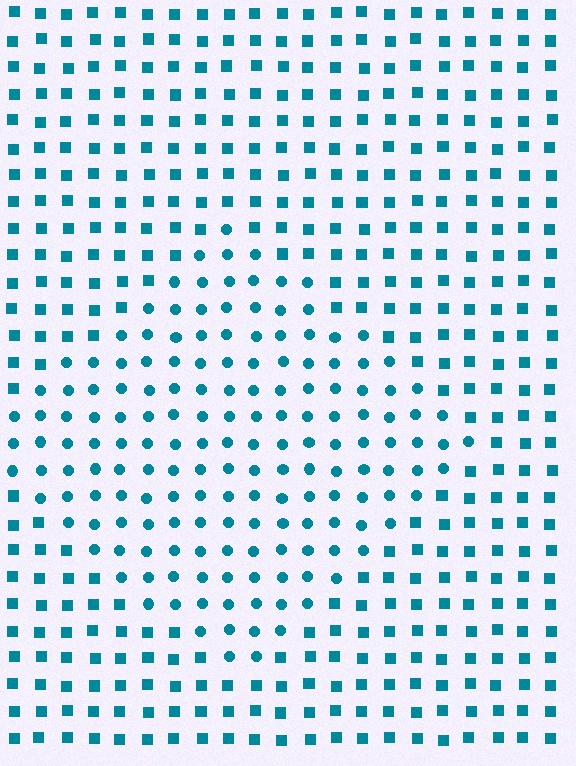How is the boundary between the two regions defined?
The boundary is defined by a change in element shape: circles inside vs. squares outside. All elements share the same color and spacing.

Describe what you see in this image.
The image is filled with small teal elements arranged in a uniform grid. A diamond-shaped region contains circles, while the surrounding area contains squares. The boundary is defined purely by the change in element shape.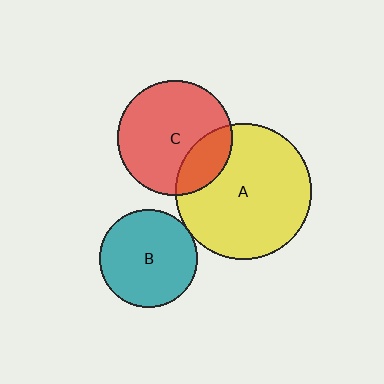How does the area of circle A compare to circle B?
Approximately 1.9 times.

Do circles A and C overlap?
Yes.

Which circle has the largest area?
Circle A (yellow).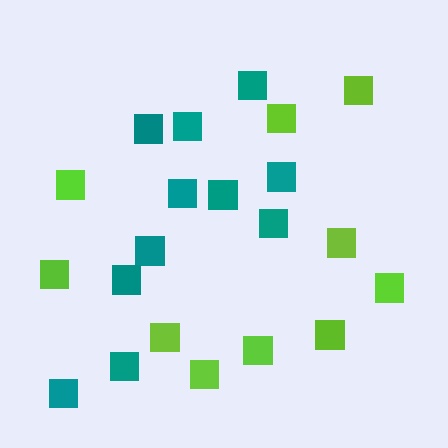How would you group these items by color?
There are 2 groups: one group of lime squares (10) and one group of teal squares (11).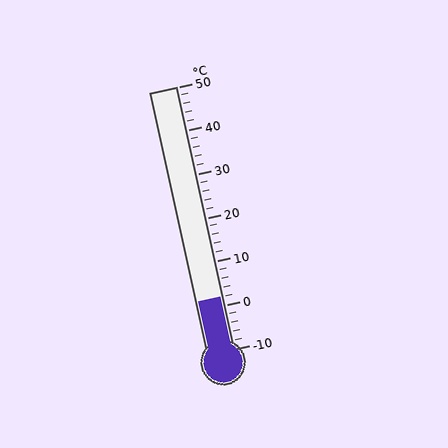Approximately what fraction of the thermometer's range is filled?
The thermometer is filled to approximately 20% of its range.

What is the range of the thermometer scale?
The thermometer scale ranges from -10°C to 50°C.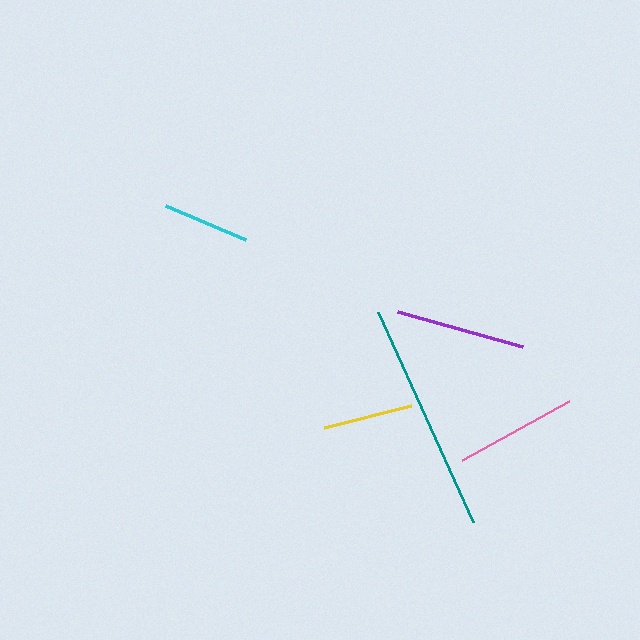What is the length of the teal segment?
The teal segment is approximately 230 pixels long.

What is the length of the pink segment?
The pink segment is approximately 122 pixels long.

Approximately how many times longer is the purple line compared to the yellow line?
The purple line is approximately 1.4 times the length of the yellow line.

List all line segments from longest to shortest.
From longest to shortest: teal, purple, pink, yellow, cyan.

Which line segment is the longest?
The teal line is the longest at approximately 230 pixels.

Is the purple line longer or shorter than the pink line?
The purple line is longer than the pink line.